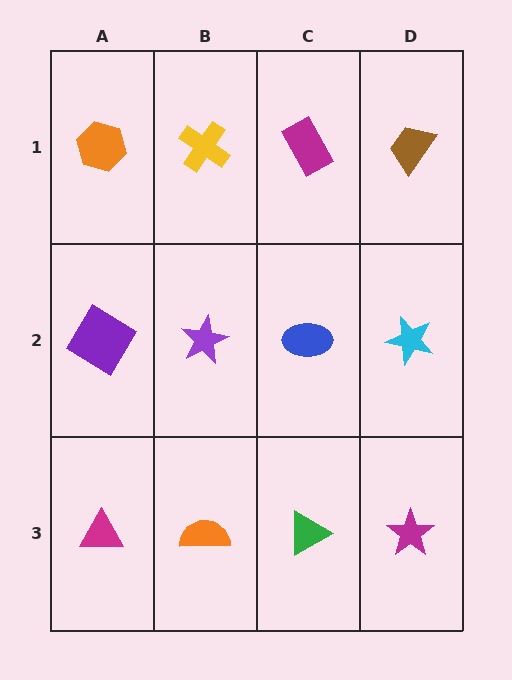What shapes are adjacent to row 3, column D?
A cyan star (row 2, column D), a green triangle (row 3, column C).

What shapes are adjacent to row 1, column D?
A cyan star (row 2, column D), a magenta rectangle (row 1, column C).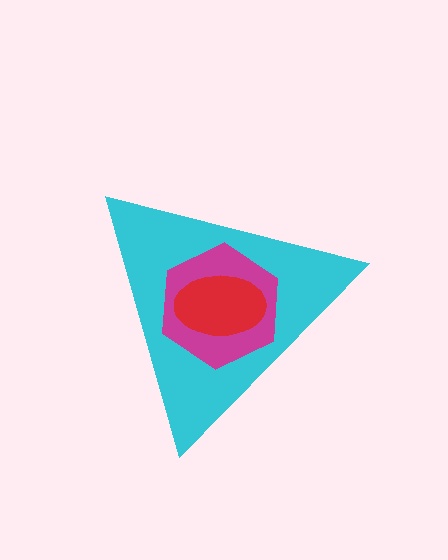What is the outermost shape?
The cyan triangle.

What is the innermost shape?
The red ellipse.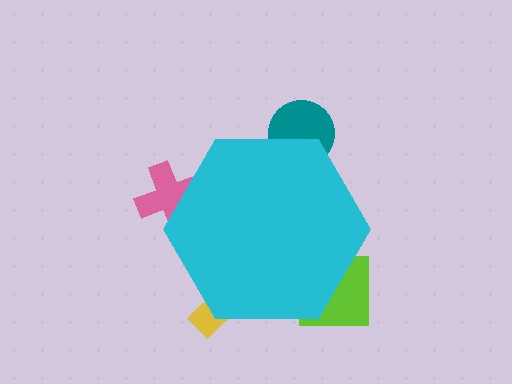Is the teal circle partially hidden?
Yes, the teal circle is partially hidden behind the cyan hexagon.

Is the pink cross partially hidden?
Yes, the pink cross is partially hidden behind the cyan hexagon.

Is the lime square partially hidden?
Yes, the lime square is partially hidden behind the cyan hexagon.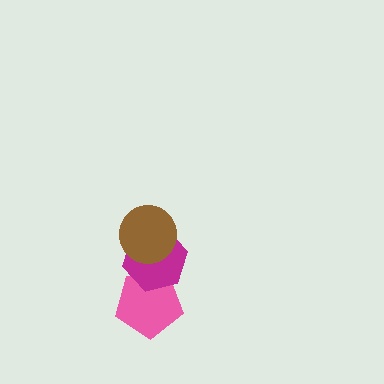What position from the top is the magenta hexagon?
The magenta hexagon is 2nd from the top.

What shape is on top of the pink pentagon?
The magenta hexagon is on top of the pink pentagon.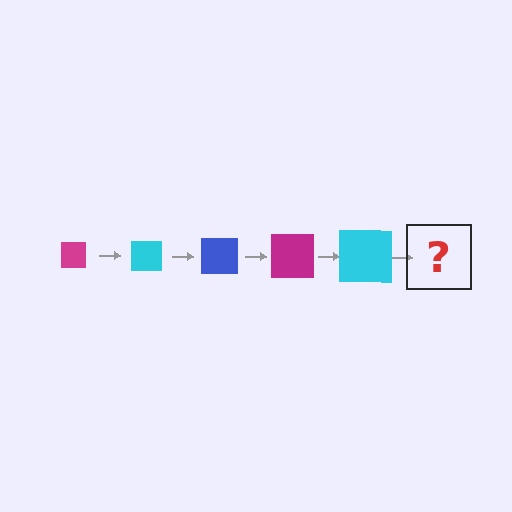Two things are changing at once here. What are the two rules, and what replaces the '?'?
The two rules are that the square grows larger each step and the color cycles through magenta, cyan, and blue. The '?' should be a blue square, larger than the previous one.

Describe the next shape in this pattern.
It should be a blue square, larger than the previous one.